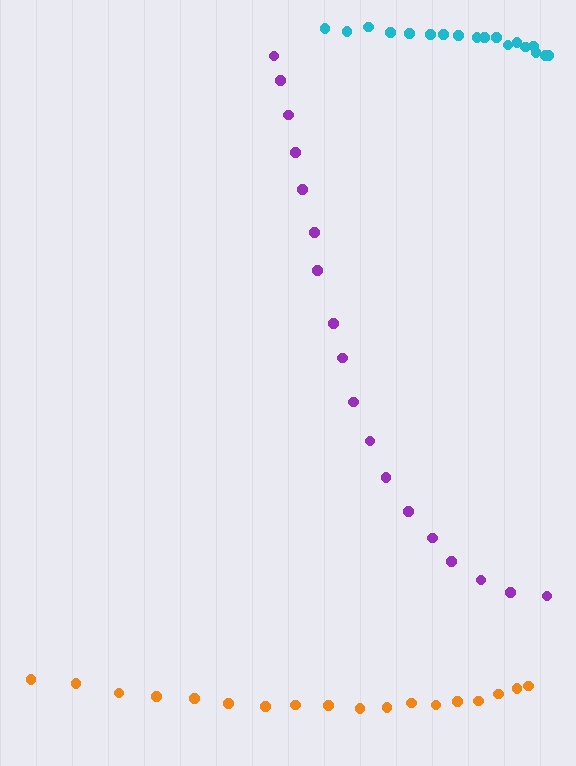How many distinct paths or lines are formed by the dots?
There are 3 distinct paths.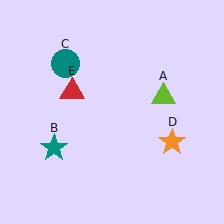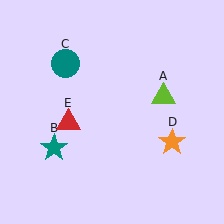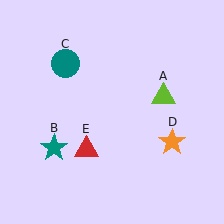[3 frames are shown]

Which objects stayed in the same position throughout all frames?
Lime triangle (object A) and teal star (object B) and teal circle (object C) and orange star (object D) remained stationary.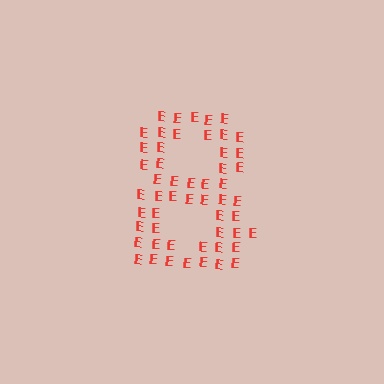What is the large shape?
The large shape is the digit 8.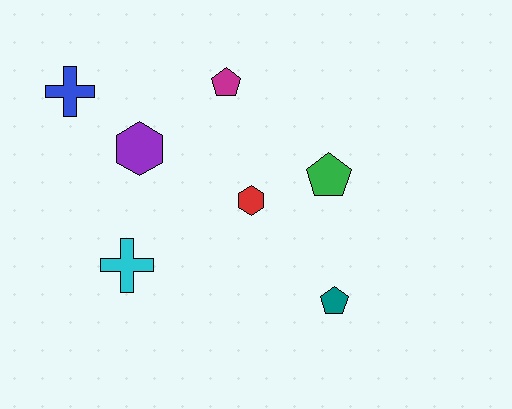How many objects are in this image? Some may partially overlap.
There are 7 objects.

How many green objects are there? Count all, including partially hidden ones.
There is 1 green object.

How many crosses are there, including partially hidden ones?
There are 2 crosses.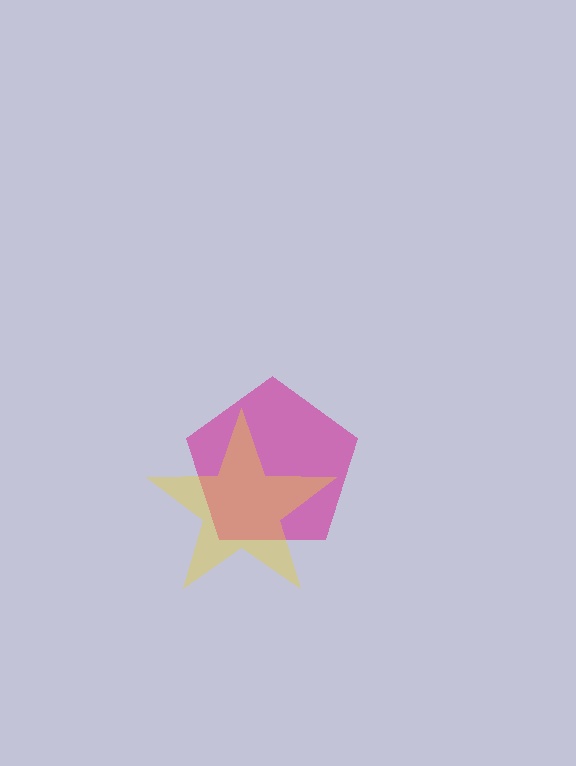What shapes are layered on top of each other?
The layered shapes are: a magenta pentagon, a yellow star.